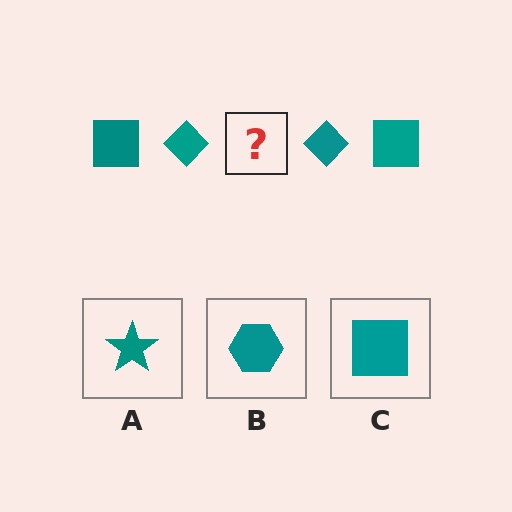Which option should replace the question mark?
Option C.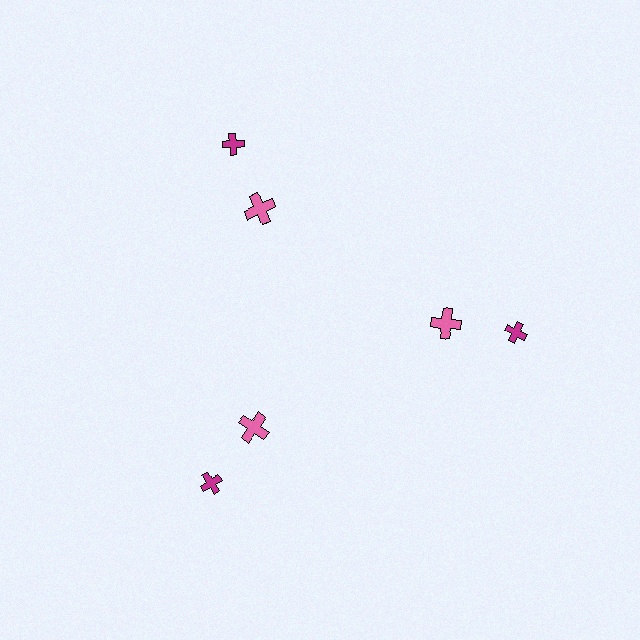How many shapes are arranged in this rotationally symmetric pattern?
There are 6 shapes, arranged in 3 groups of 2.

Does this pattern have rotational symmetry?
Yes, this pattern has 3-fold rotational symmetry. It looks the same after rotating 120 degrees around the center.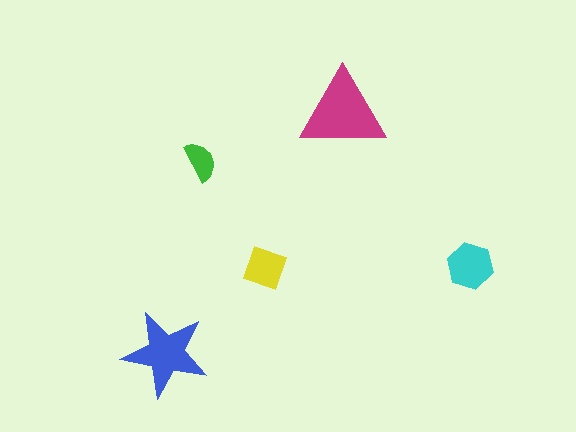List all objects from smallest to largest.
The green semicircle, the yellow square, the cyan hexagon, the blue star, the magenta triangle.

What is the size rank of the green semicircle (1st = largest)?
5th.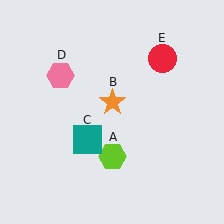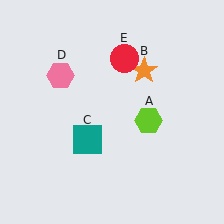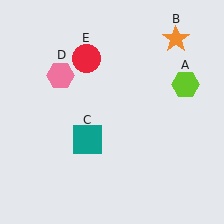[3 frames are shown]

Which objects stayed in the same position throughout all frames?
Teal square (object C) and pink hexagon (object D) remained stationary.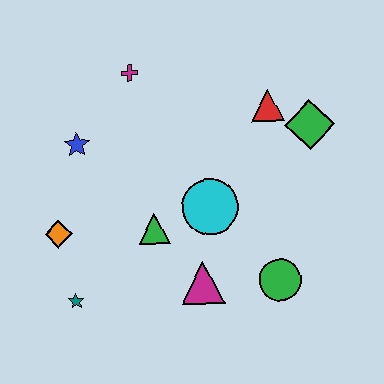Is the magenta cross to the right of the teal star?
Yes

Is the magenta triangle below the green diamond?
Yes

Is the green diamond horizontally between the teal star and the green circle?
No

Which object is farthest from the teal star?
The green diamond is farthest from the teal star.